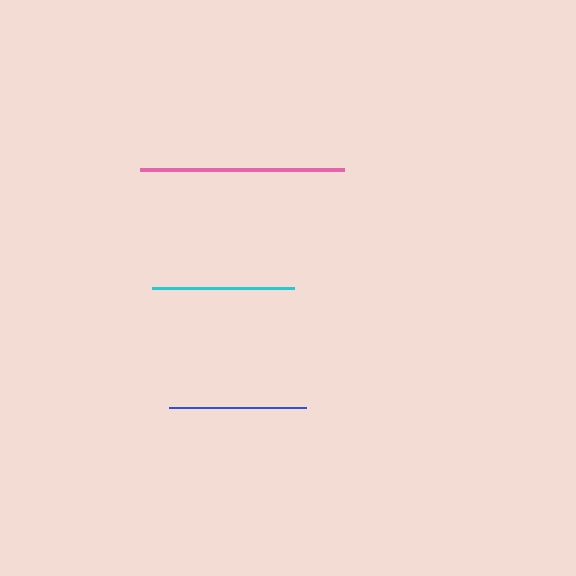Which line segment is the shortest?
The blue line is the shortest at approximately 137 pixels.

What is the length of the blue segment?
The blue segment is approximately 137 pixels long.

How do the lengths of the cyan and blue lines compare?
The cyan and blue lines are approximately the same length.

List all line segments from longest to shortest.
From longest to shortest: pink, cyan, blue.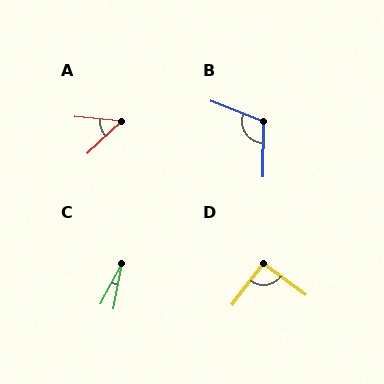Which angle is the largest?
B, at approximately 111 degrees.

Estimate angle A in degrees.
Approximately 49 degrees.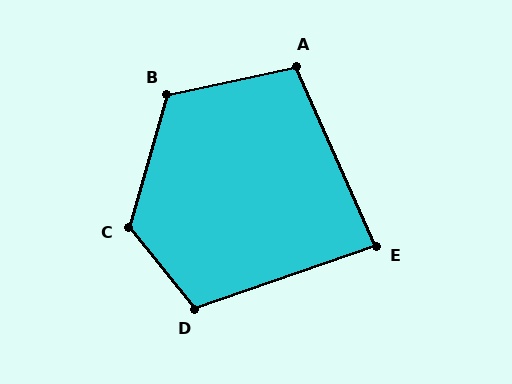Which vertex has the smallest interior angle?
E, at approximately 85 degrees.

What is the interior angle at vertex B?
Approximately 118 degrees (obtuse).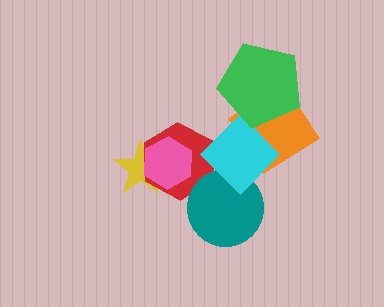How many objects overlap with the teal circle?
2 objects overlap with the teal circle.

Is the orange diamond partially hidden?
Yes, it is partially covered by another shape.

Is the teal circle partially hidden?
Yes, it is partially covered by another shape.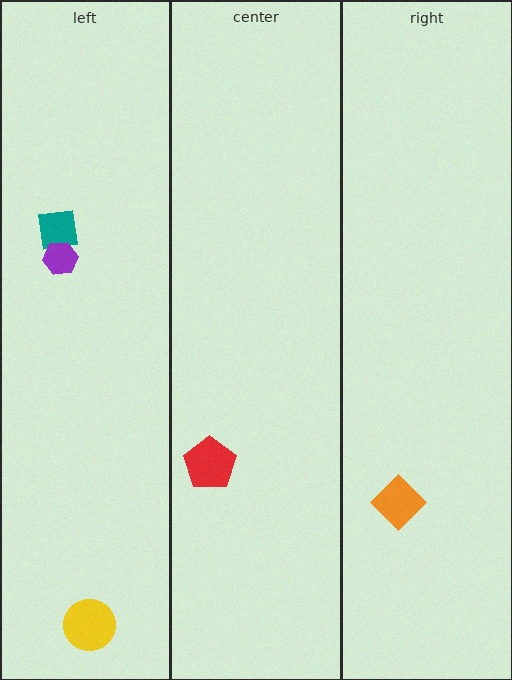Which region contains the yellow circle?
The left region.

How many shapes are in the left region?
3.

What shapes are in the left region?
The teal square, the purple hexagon, the yellow circle.